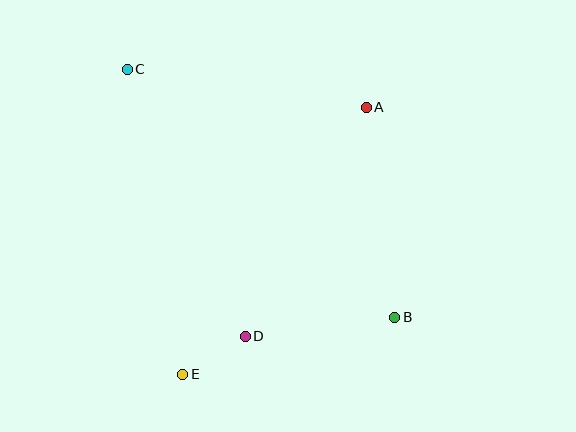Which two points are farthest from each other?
Points B and C are farthest from each other.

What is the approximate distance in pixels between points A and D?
The distance between A and D is approximately 259 pixels.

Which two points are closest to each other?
Points D and E are closest to each other.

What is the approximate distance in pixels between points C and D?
The distance between C and D is approximately 292 pixels.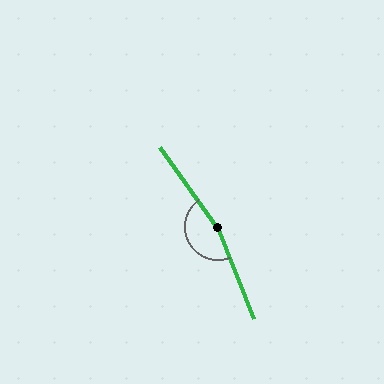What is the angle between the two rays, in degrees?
Approximately 166 degrees.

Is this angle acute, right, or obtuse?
It is obtuse.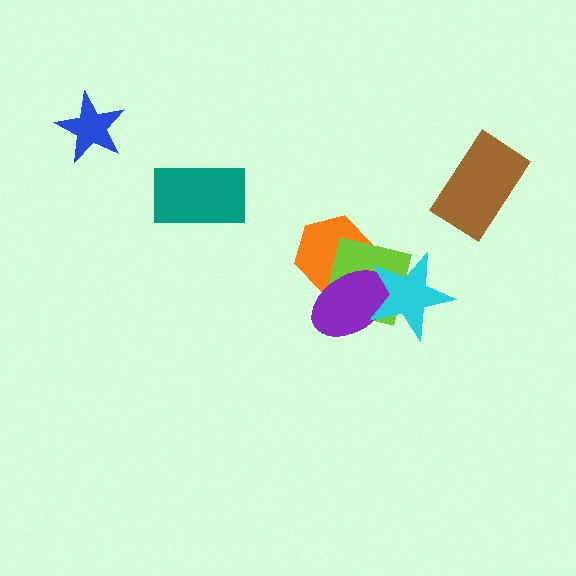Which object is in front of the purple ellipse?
The cyan star is in front of the purple ellipse.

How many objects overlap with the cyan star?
2 objects overlap with the cyan star.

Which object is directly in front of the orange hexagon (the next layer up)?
The lime square is directly in front of the orange hexagon.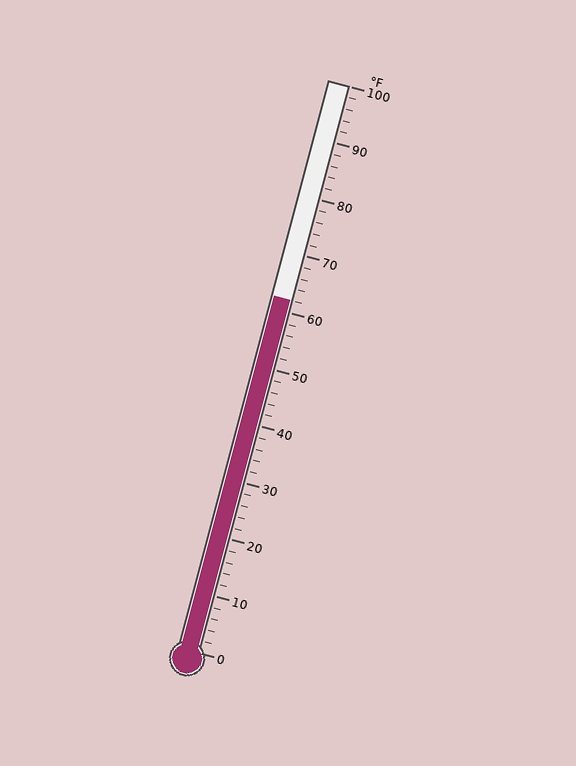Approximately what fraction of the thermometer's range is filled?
The thermometer is filled to approximately 60% of its range.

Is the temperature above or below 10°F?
The temperature is above 10°F.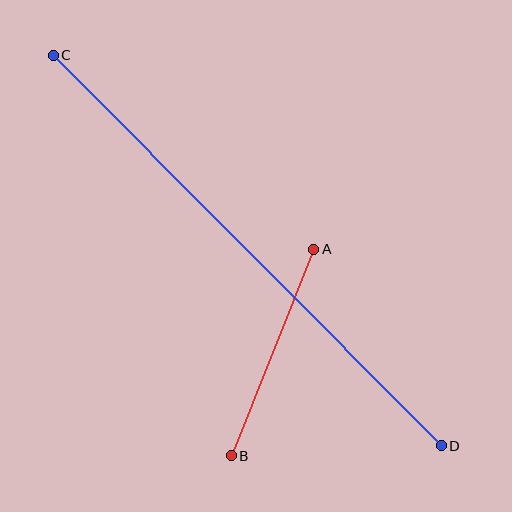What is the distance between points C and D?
The distance is approximately 550 pixels.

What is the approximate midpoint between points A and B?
The midpoint is at approximately (272, 352) pixels.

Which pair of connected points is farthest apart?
Points C and D are farthest apart.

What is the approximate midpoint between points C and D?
The midpoint is at approximately (247, 250) pixels.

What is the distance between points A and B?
The distance is approximately 223 pixels.